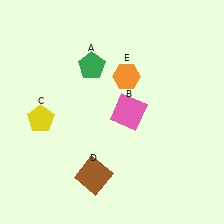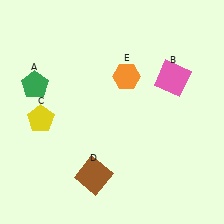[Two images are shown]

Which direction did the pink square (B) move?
The pink square (B) moved right.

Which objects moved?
The objects that moved are: the green pentagon (A), the pink square (B).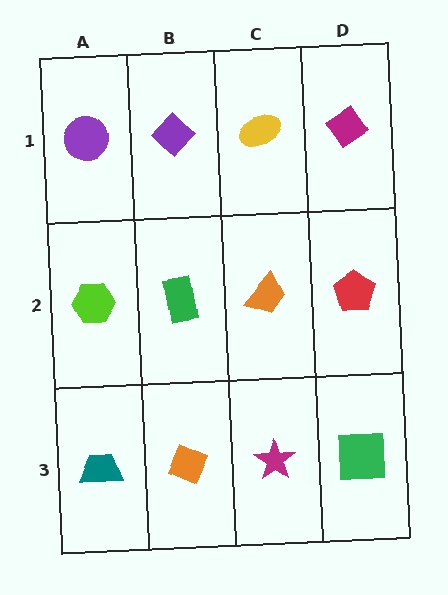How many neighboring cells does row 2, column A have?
3.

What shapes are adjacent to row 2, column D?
A magenta diamond (row 1, column D), a green square (row 3, column D), an orange trapezoid (row 2, column C).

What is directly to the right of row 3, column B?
A magenta star.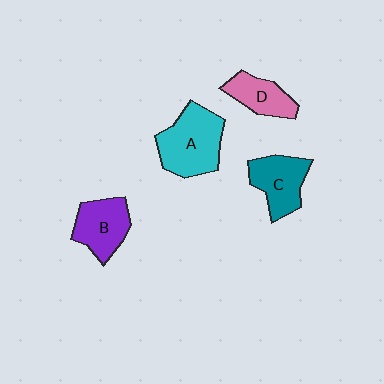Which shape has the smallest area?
Shape D (pink).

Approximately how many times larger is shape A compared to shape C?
Approximately 1.3 times.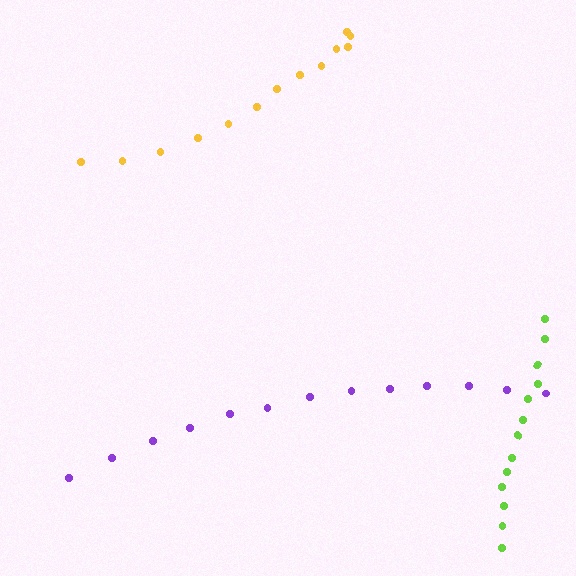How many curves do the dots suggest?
There are 3 distinct paths.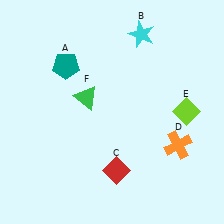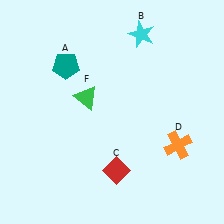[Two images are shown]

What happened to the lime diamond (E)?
The lime diamond (E) was removed in Image 2. It was in the top-right area of Image 1.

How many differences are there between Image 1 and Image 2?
There is 1 difference between the two images.